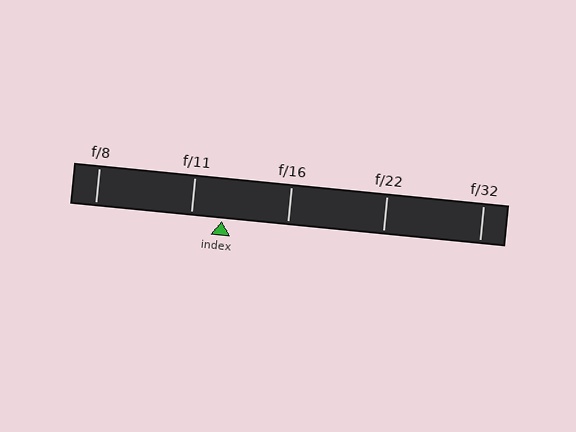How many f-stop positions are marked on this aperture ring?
There are 5 f-stop positions marked.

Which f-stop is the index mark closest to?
The index mark is closest to f/11.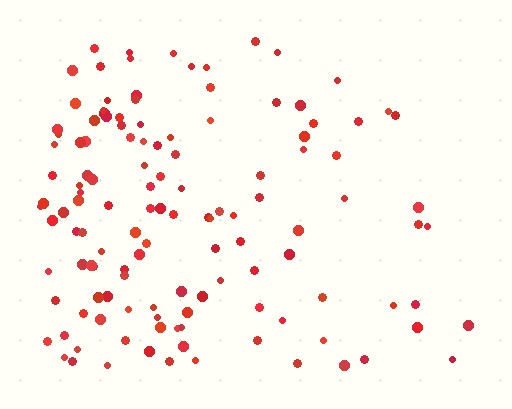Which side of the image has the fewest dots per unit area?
The right.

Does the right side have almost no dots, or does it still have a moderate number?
Still a moderate number, just noticeably fewer than the left.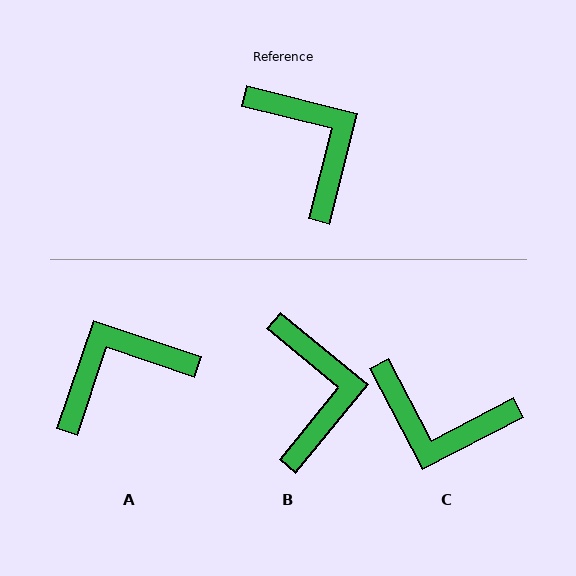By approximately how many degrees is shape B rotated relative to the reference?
Approximately 25 degrees clockwise.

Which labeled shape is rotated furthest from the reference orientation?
C, about 138 degrees away.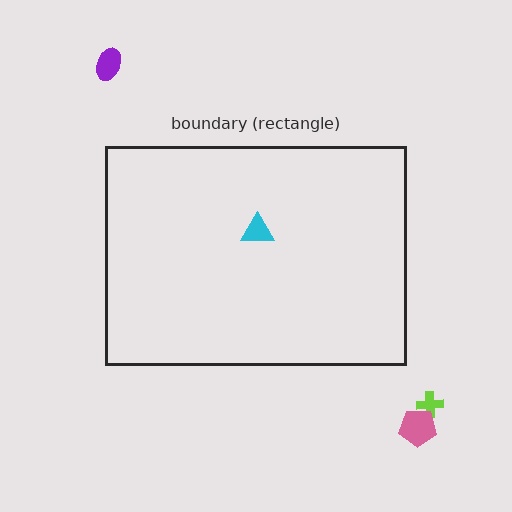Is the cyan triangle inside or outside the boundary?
Inside.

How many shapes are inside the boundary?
1 inside, 3 outside.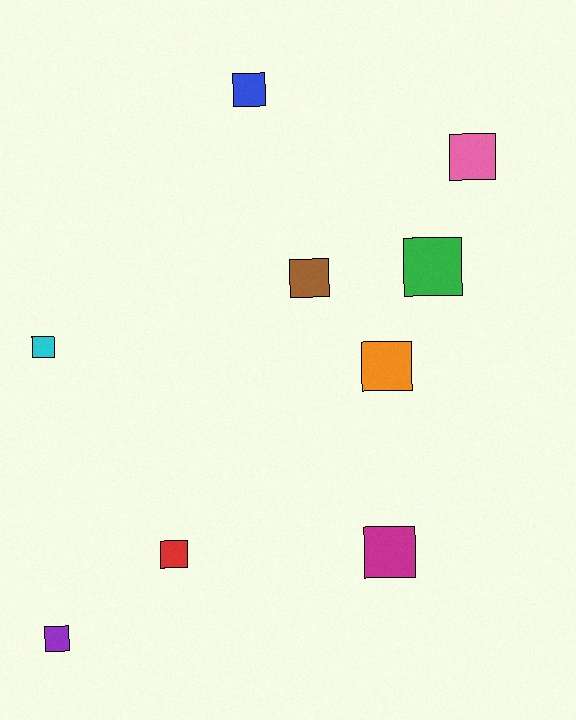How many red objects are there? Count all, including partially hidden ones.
There is 1 red object.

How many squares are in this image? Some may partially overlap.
There are 9 squares.